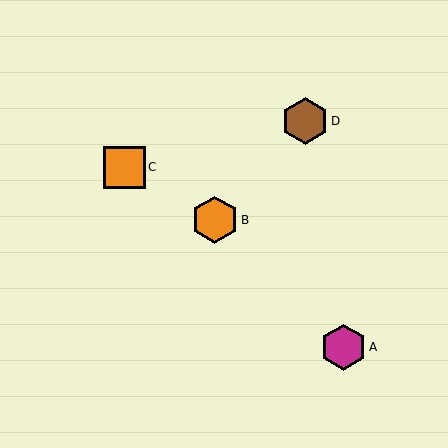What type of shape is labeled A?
Shape A is a magenta hexagon.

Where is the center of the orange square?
The center of the orange square is at (125, 167).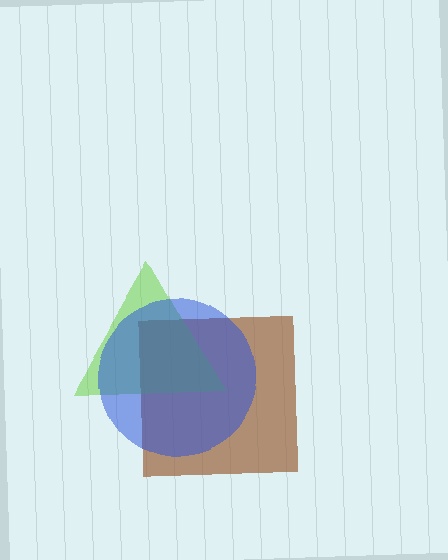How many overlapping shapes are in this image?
There are 3 overlapping shapes in the image.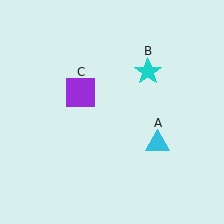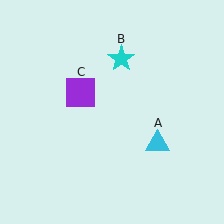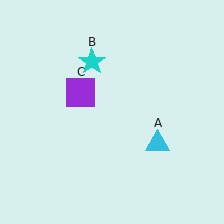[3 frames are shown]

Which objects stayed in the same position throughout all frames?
Cyan triangle (object A) and purple square (object C) remained stationary.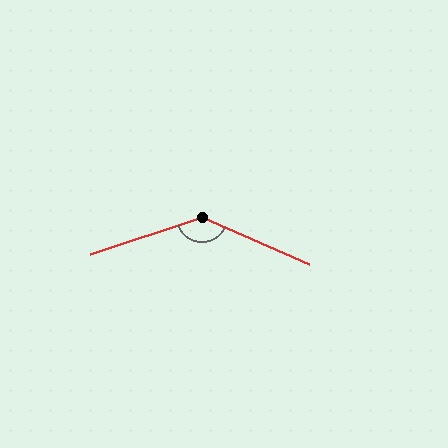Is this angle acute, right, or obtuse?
It is obtuse.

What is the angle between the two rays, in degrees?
Approximately 138 degrees.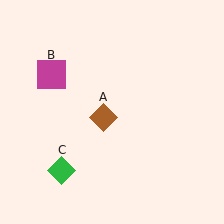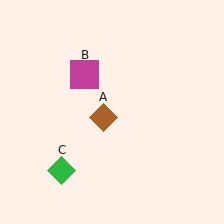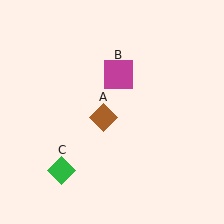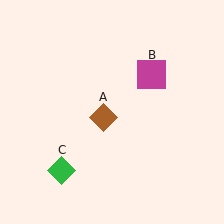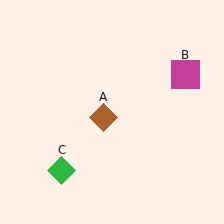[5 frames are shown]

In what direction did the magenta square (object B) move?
The magenta square (object B) moved right.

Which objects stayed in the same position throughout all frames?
Brown diamond (object A) and green diamond (object C) remained stationary.